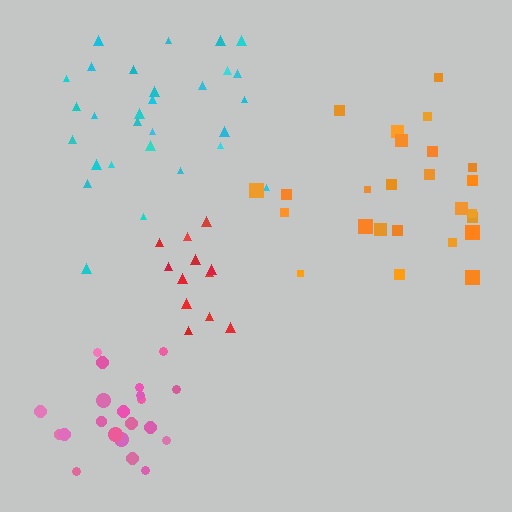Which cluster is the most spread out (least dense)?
Orange.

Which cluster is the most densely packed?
Red.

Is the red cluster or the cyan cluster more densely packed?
Red.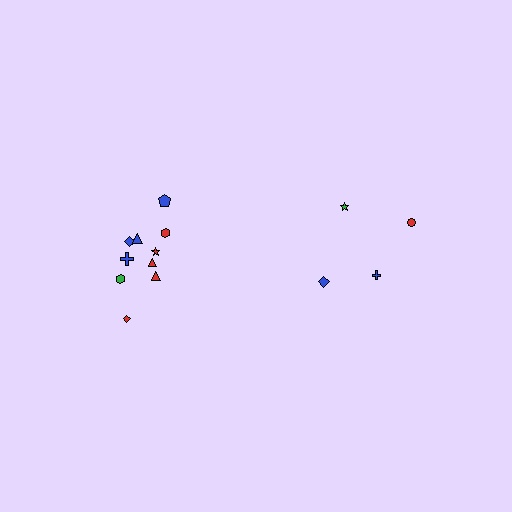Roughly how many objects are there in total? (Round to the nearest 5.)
Roughly 15 objects in total.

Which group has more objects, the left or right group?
The left group.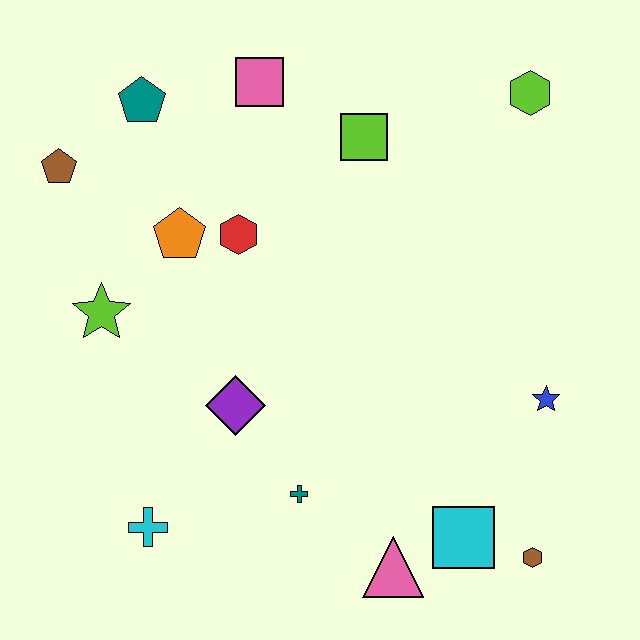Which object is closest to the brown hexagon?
The cyan square is closest to the brown hexagon.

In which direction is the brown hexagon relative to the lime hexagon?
The brown hexagon is below the lime hexagon.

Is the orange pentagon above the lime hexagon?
No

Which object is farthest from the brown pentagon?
The brown hexagon is farthest from the brown pentagon.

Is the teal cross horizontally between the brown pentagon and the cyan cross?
No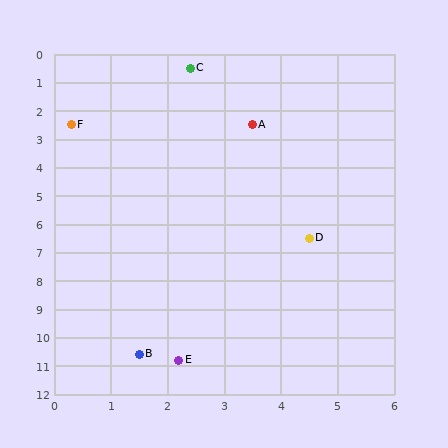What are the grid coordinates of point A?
Point A is at approximately (3.5, 2.5).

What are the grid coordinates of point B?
Point B is at approximately (1.5, 10.6).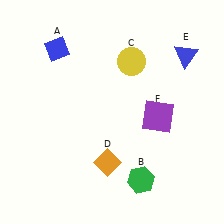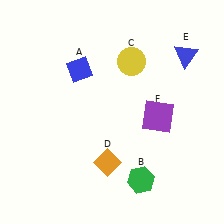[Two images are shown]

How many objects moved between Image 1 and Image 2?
1 object moved between the two images.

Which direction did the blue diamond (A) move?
The blue diamond (A) moved right.